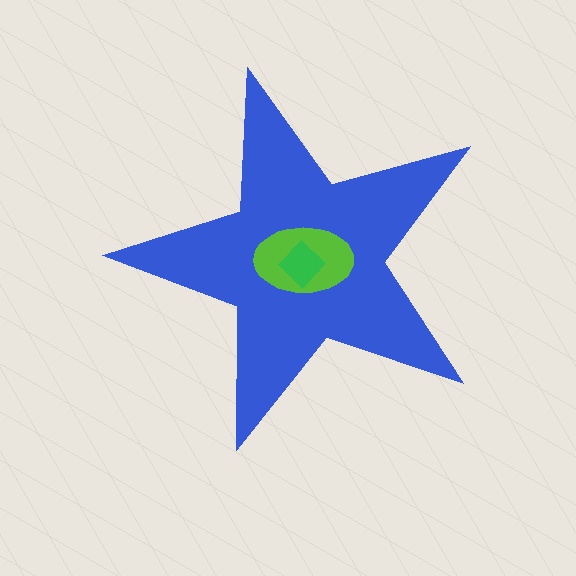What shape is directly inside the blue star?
The lime ellipse.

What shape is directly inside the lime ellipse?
The green diamond.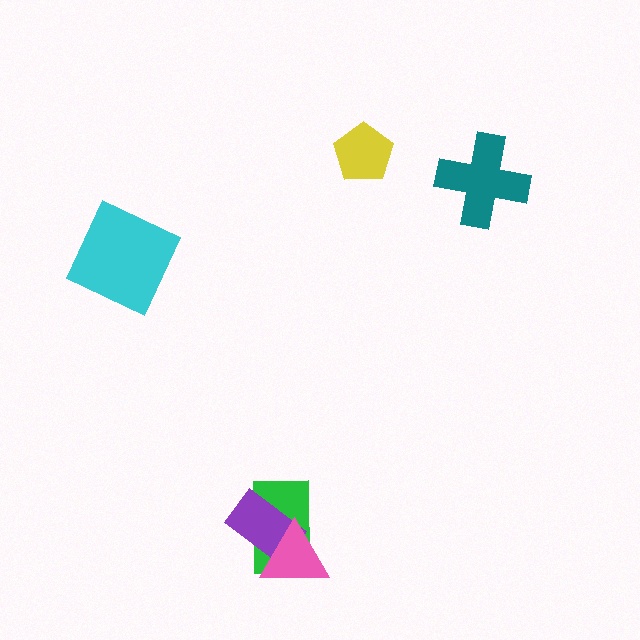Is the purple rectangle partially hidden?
Yes, it is partially covered by another shape.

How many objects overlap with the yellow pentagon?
0 objects overlap with the yellow pentagon.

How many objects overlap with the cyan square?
0 objects overlap with the cyan square.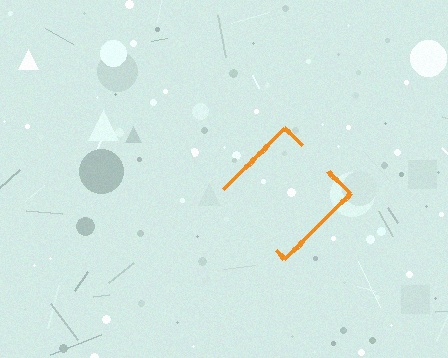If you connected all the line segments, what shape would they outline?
They would outline a diamond.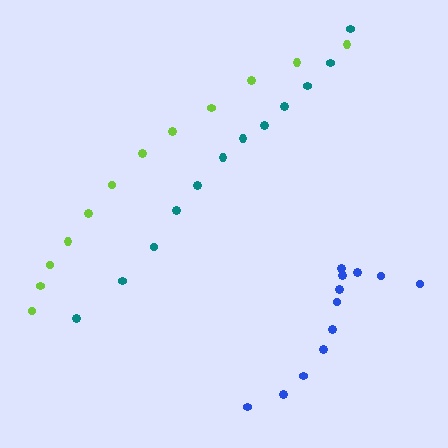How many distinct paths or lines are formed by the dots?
There are 3 distinct paths.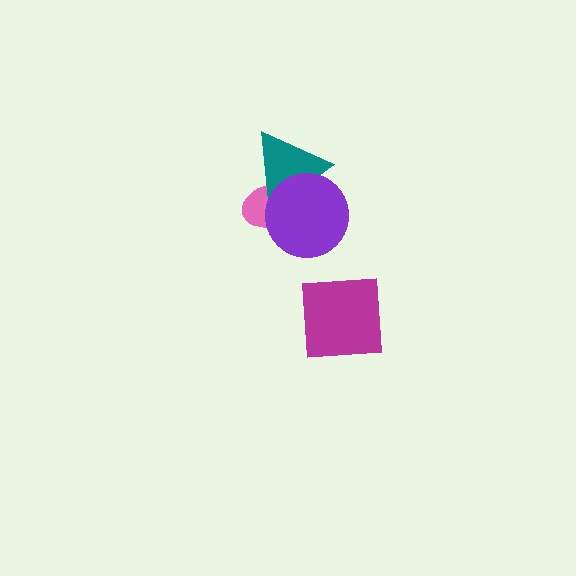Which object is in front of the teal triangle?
The purple circle is in front of the teal triangle.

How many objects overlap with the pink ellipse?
2 objects overlap with the pink ellipse.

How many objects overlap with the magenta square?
0 objects overlap with the magenta square.